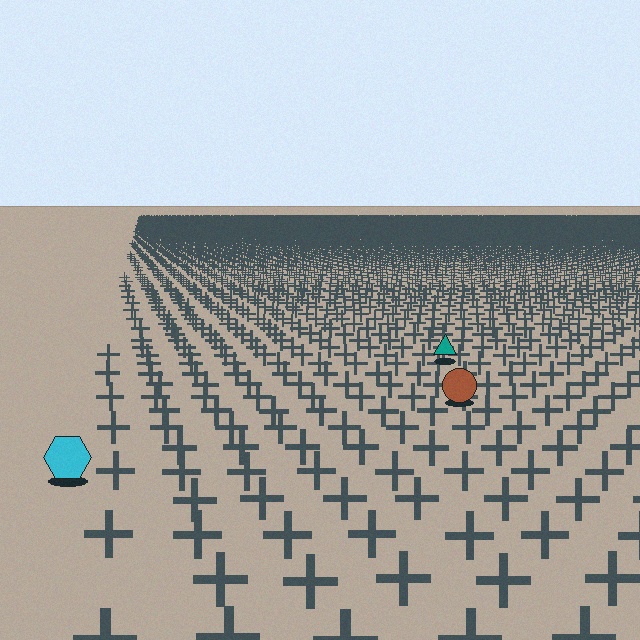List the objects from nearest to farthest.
From nearest to farthest: the cyan hexagon, the brown circle, the teal triangle.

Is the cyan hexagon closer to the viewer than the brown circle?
Yes. The cyan hexagon is closer — you can tell from the texture gradient: the ground texture is coarser near it.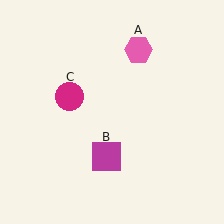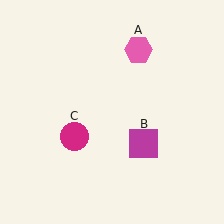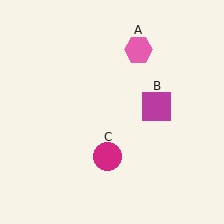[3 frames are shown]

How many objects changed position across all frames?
2 objects changed position: magenta square (object B), magenta circle (object C).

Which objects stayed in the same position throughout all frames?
Pink hexagon (object A) remained stationary.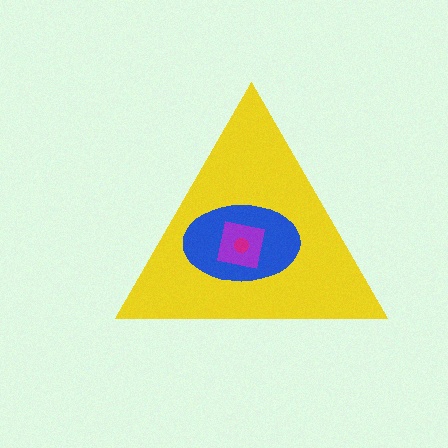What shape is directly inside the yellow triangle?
The blue ellipse.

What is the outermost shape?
The yellow triangle.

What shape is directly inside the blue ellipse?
The purple square.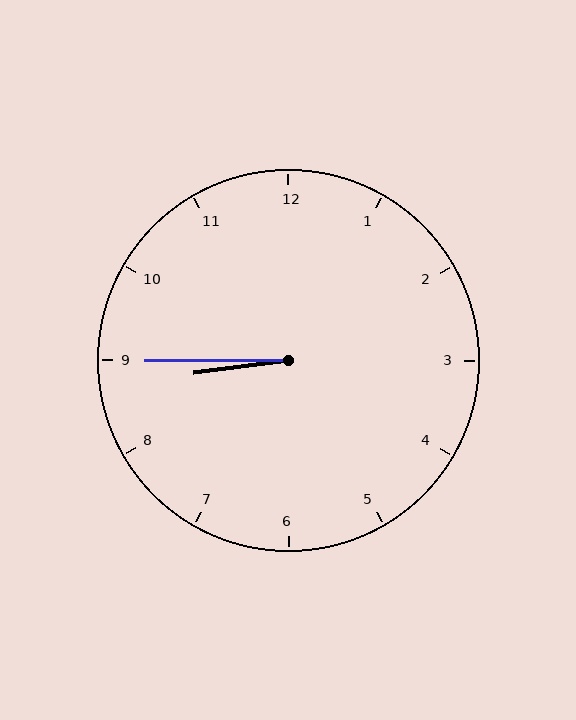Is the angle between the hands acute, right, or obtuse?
It is acute.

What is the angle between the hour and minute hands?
Approximately 8 degrees.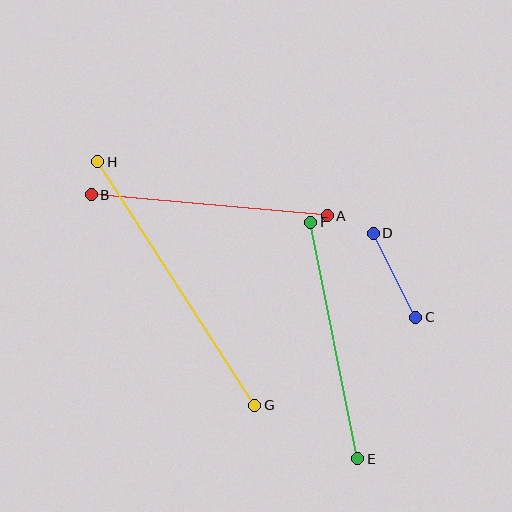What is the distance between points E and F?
The distance is approximately 241 pixels.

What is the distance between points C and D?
The distance is approximately 94 pixels.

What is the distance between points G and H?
The distance is approximately 290 pixels.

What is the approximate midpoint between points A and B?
The midpoint is at approximately (209, 205) pixels.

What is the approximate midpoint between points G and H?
The midpoint is at approximately (176, 283) pixels.